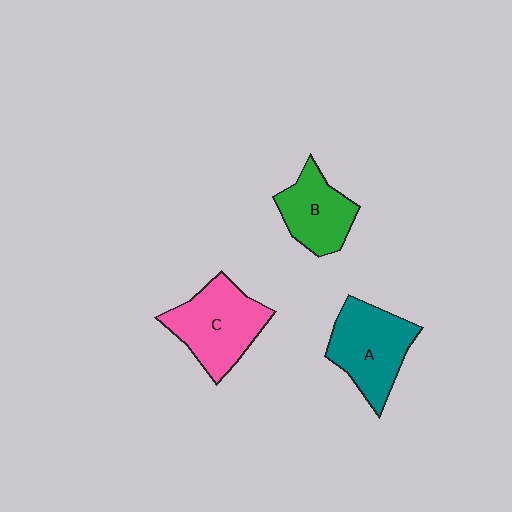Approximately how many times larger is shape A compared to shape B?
Approximately 1.3 times.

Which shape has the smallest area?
Shape B (green).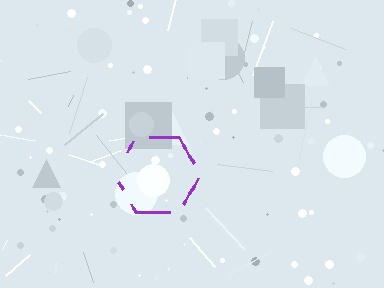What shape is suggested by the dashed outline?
The dashed outline suggests a hexagon.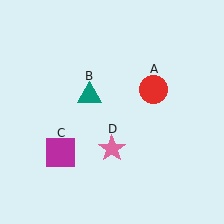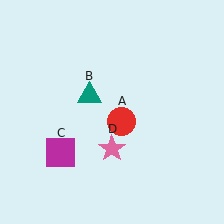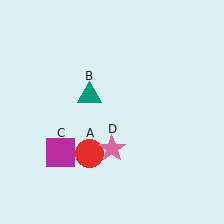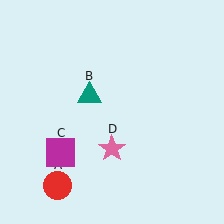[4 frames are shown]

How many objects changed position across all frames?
1 object changed position: red circle (object A).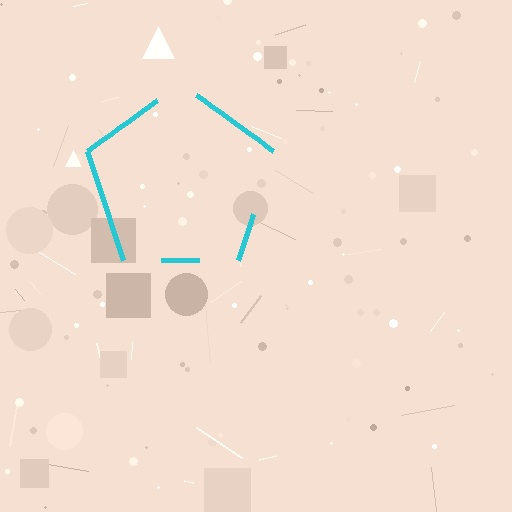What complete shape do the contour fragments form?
The contour fragments form a pentagon.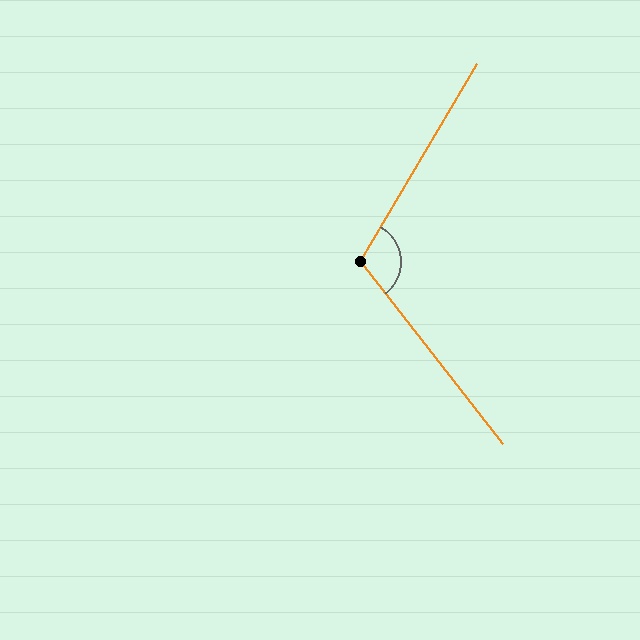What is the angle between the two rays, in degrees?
Approximately 111 degrees.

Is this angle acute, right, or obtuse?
It is obtuse.